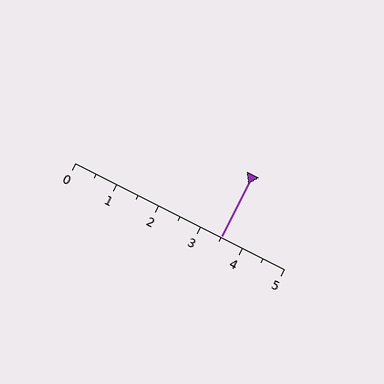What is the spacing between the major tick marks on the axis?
The major ticks are spaced 1 apart.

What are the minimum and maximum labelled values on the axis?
The axis runs from 0 to 5.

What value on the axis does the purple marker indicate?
The marker indicates approximately 3.5.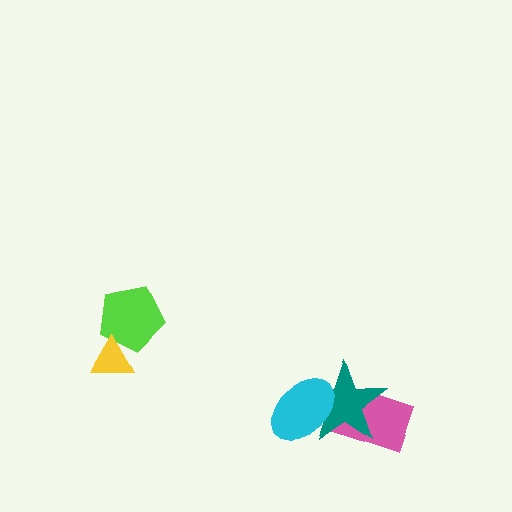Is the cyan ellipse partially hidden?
No, no other shape covers it.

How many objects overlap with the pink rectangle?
2 objects overlap with the pink rectangle.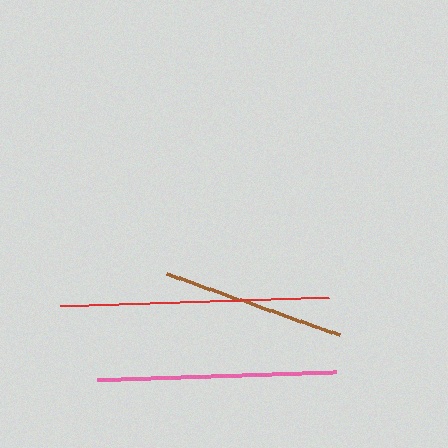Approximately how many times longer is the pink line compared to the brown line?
The pink line is approximately 1.3 times the length of the brown line.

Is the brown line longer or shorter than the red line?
The red line is longer than the brown line.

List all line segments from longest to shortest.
From longest to shortest: red, pink, brown.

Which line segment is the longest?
The red line is the longest at approximately 269 pixels.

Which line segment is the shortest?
The brown line is the shortest at approximately 184 pixels.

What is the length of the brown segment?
The brown segment is approximately 184 pixels long.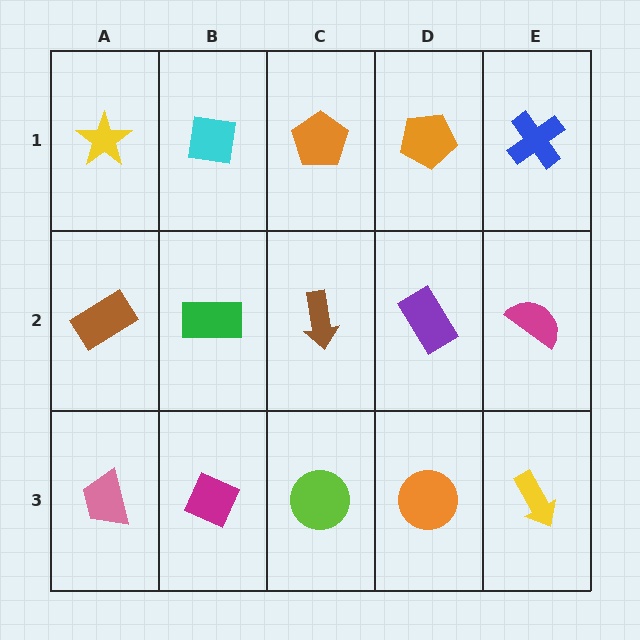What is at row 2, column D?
A purple rectangle.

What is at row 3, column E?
A yellow arrow.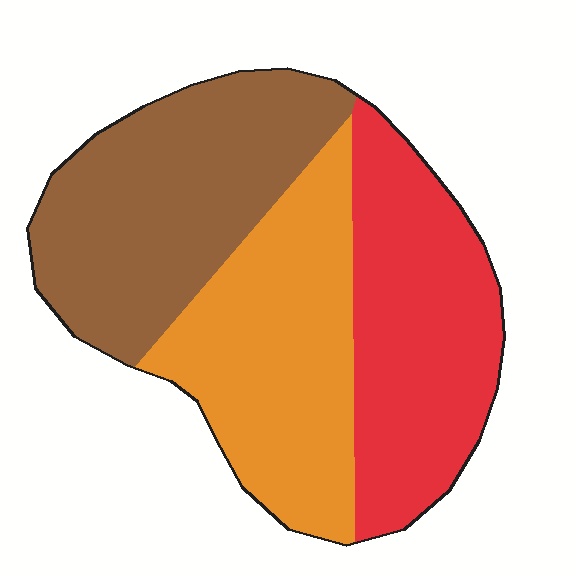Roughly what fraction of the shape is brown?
Brown takes up about one third (1/3) of the shape.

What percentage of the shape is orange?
Orange covers roughly 35% of the shape.